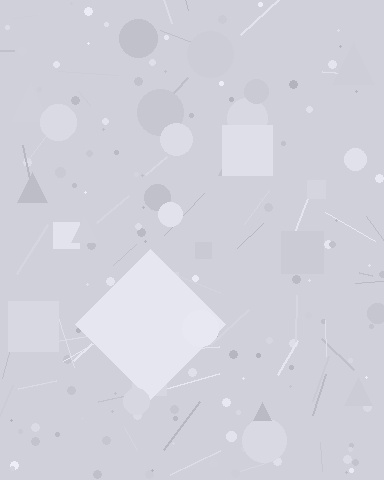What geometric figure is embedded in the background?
A diamond is embedded in the background.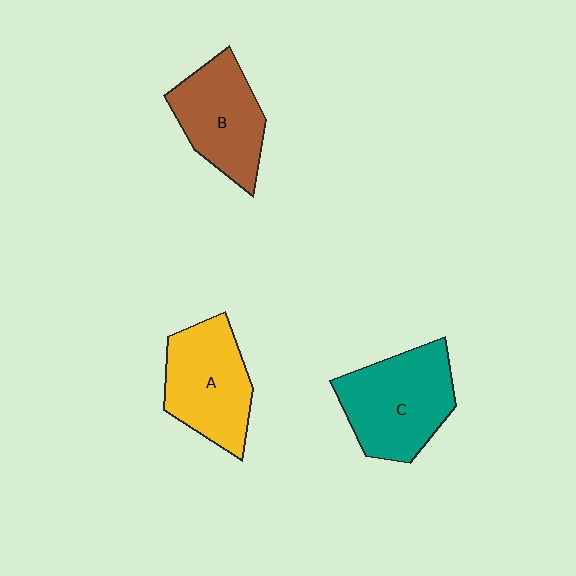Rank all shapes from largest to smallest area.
From largest to smallest: C (teal), A (yellow), B (brown).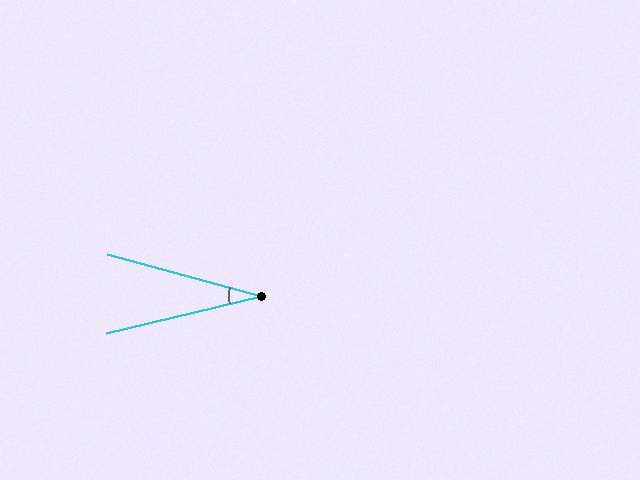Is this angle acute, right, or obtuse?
It is acute.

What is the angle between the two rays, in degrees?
Approximately 29 degrees.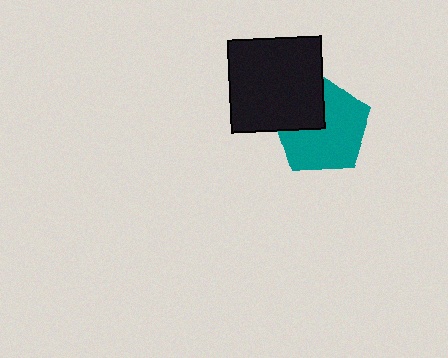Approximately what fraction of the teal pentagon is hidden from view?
Roughly 31% of the teal pentagon is hidden behind the black square.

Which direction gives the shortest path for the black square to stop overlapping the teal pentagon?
Moving toward the upper-left gives the shortest separation.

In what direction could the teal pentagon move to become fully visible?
The teal pentagon could move toward the lower-right. That would shift it out from behind the black square entirely.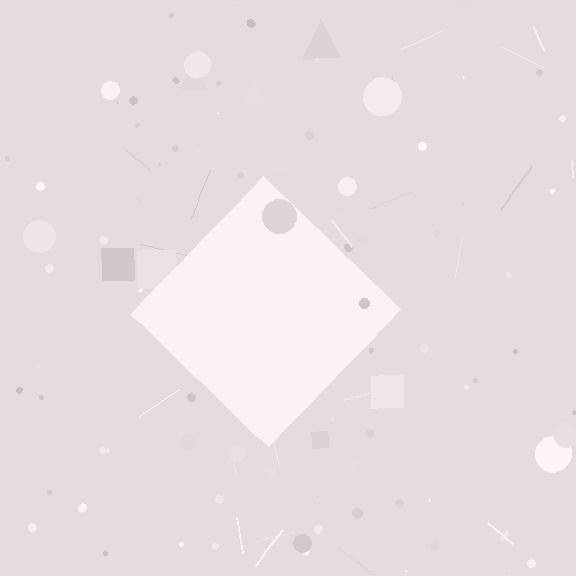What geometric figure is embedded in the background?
A diamond is embedded in the background.